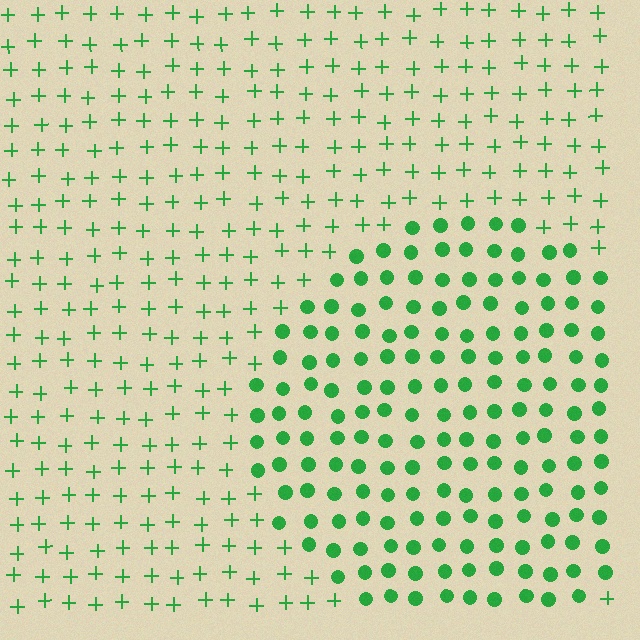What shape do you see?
I see a circle.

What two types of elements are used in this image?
The image uses circles inside the circle region and plus signs outside it.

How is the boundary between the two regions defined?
The boundary is defined by a change in element shape: circles inside vs. plus signs outside. All elements share the same color and spacing.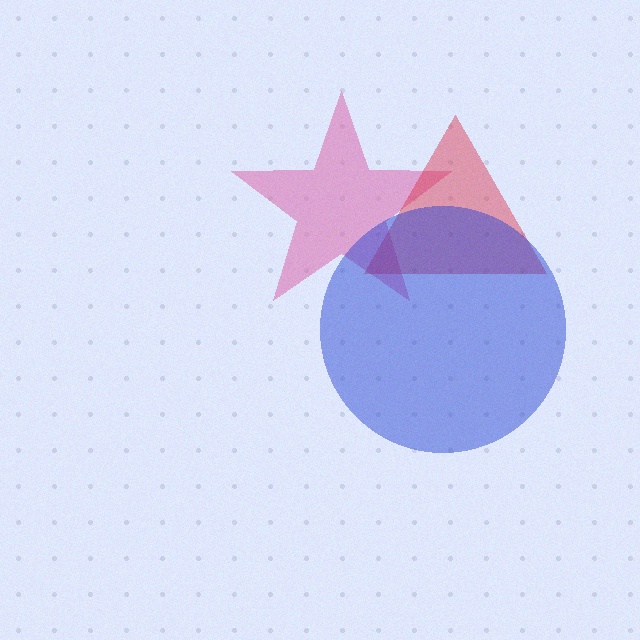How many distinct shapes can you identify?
There are 3 distinct shapes: a pink star, a red triangle, a blue circle.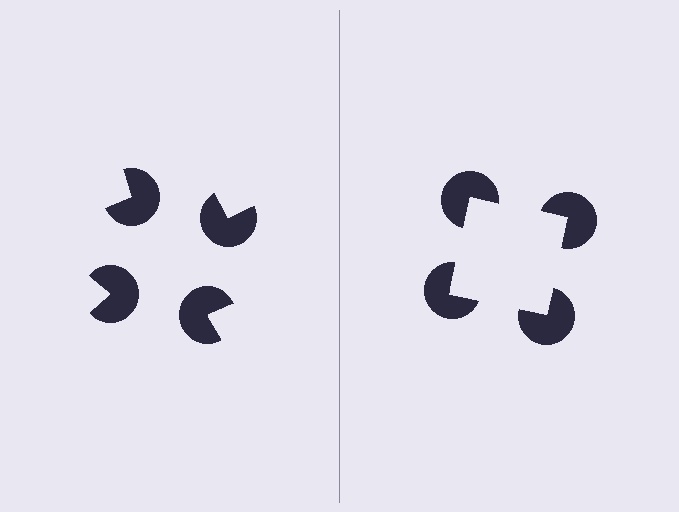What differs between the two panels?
The pac-man discs are positioned identically on both sides; only the wedge orientations differ. On the right they align to a square; on the left they are misaligned.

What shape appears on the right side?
An illusory square.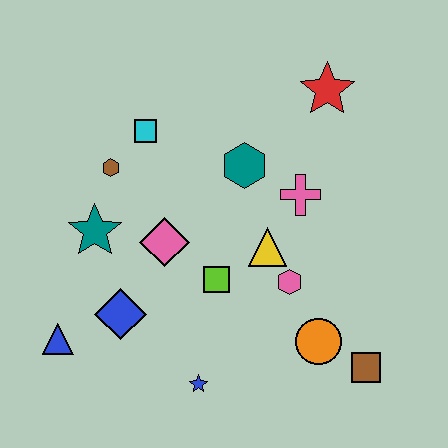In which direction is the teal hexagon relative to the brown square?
The teal hexagon is above the brown square.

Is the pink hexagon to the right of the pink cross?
No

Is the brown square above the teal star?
No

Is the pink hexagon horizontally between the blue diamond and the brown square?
Yes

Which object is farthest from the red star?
The blue triangle is farthest from the red star.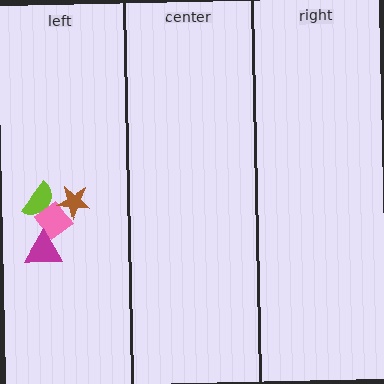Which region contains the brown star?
The left region.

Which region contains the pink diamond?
The left region.